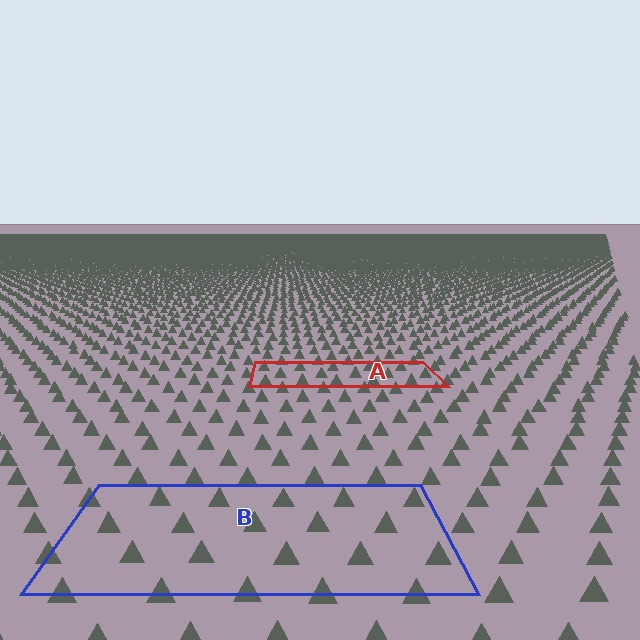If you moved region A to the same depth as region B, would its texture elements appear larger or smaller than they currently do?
They would appear larger. At a closer depth, the same texture elements are projected at a bigger on-screen size.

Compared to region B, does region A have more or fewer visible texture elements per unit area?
Region A has more texture elements per unit area — they are packed more densely because it is farther away.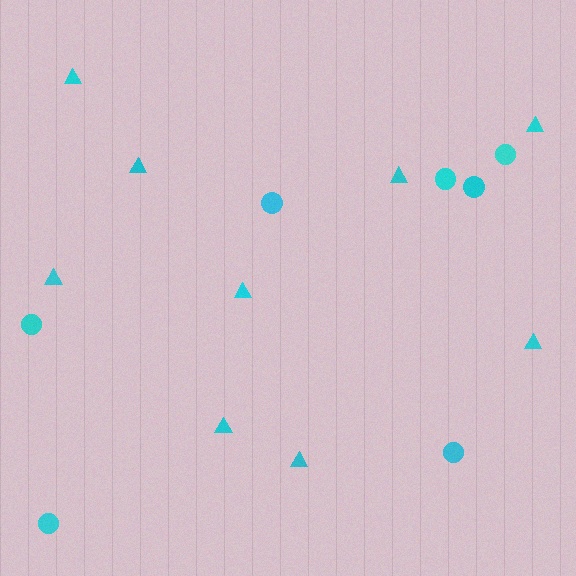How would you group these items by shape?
There are 2 groups: one group of triangles (9) and one group of circles (7).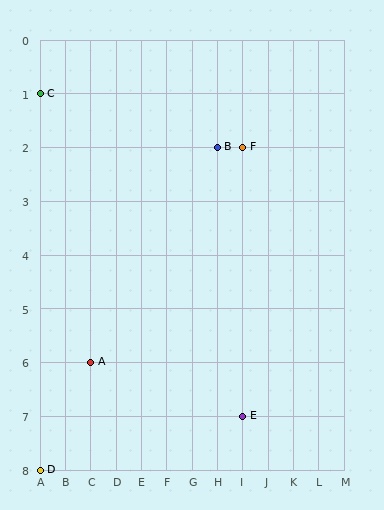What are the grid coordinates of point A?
Point A is at grid coordinates (C, 6).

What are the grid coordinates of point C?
Point C is at grid coordinates (A, 1).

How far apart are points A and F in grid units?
Points A and F are 6 columns and 4 rows apart (about 7.2 grid units diagonally).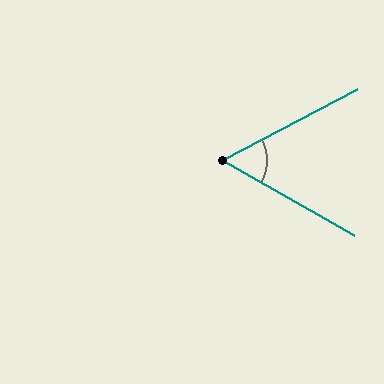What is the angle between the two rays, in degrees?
Approximately 57 degrees.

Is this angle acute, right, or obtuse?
It is acute.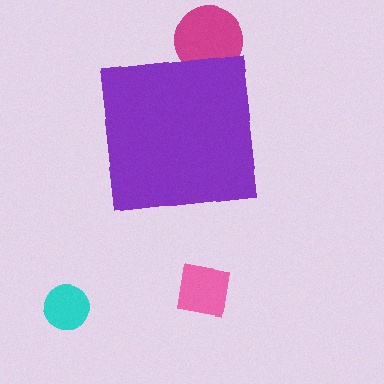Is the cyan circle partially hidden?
No, the cyan circle is fully visible.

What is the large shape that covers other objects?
A purple square.